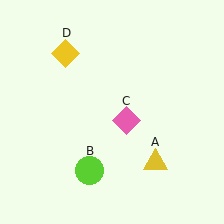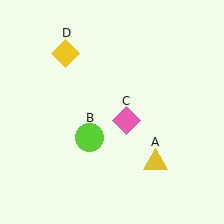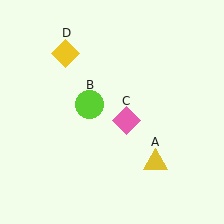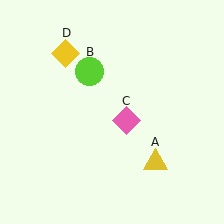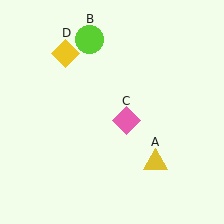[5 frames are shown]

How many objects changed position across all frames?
1 object changed position: lime circle (object B).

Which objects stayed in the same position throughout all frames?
Yellow triangle (object A) and pink diamond (object C) and yellow diamond (object D) remained stationary.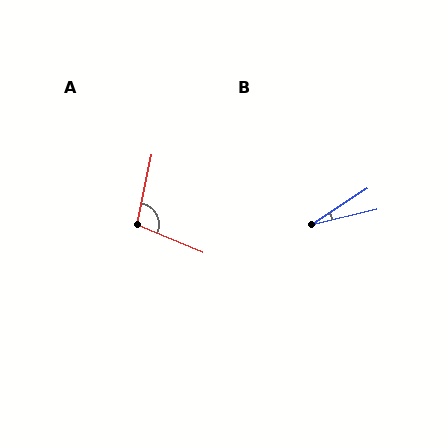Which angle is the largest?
A, at approximately 101 degrees.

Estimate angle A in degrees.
Approximately 101 degrees.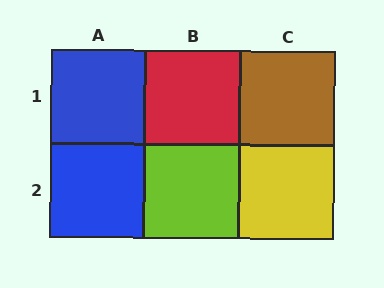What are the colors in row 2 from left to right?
Blue, lime, yellow.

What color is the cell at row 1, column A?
Blue.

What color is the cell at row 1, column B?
Red.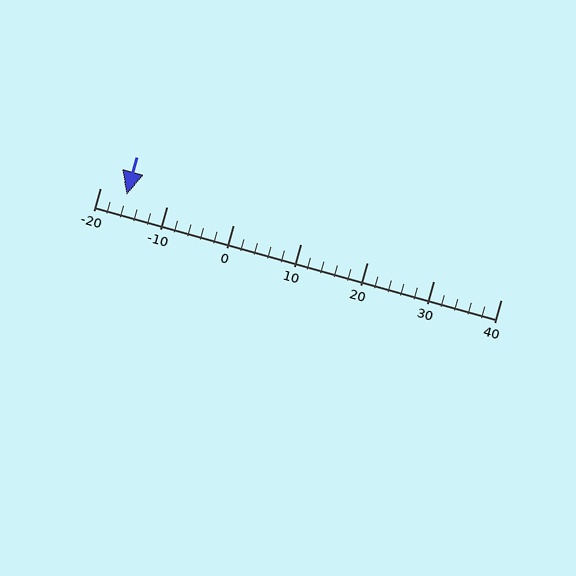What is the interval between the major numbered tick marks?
The major tick marks are spaced 10 units apart.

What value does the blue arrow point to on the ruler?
The blue arrow points to approximately -16.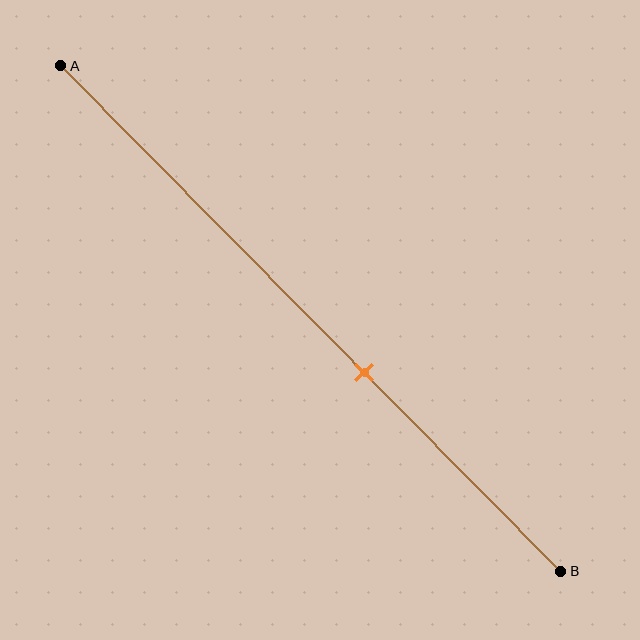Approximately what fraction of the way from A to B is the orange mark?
The orange mark is approximately 60% of the way from A to B.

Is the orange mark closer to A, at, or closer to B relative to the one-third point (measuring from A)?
The orange mark is closer to point B than the one-third point of segment AB.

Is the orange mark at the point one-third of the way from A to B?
No, the mark is at about 60% from A, not at the 33% one-third point.